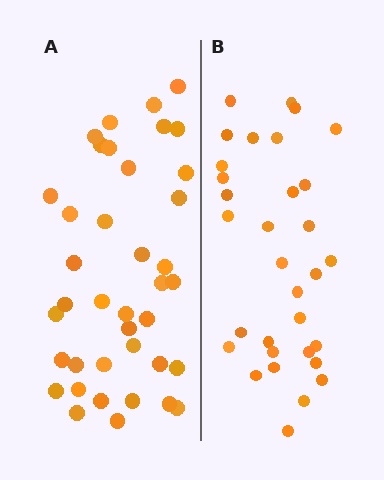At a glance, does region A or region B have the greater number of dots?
Region A (the left region) has more dots.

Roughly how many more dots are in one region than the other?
Region A has roughly 8 or so more dots than region B.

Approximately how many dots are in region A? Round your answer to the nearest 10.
About 40 dots. (The exact count is 39, which rounds to 40.)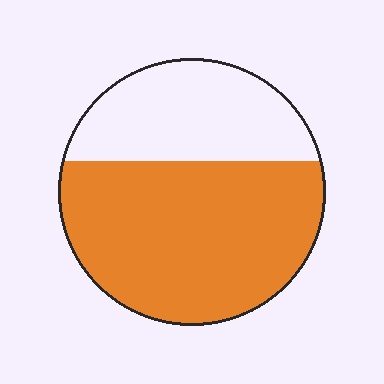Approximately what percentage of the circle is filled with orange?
Approximately 65%.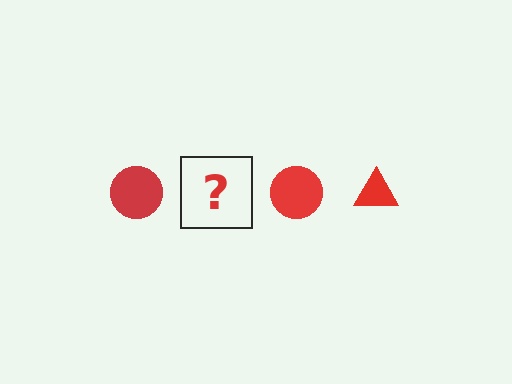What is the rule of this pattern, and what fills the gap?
The rule is that the pattern cycles through circle, triangle shapes in red. The gap should be filled with a red triangle.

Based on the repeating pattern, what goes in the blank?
The blank should be a red triangle.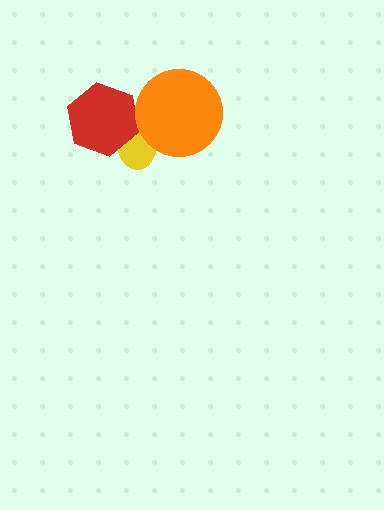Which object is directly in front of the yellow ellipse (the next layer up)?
The red hexagon is directly in front of the yellow ellipse.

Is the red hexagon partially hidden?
No, no other shape covers it.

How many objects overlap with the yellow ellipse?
2 objects overlap with the yellow ellipse.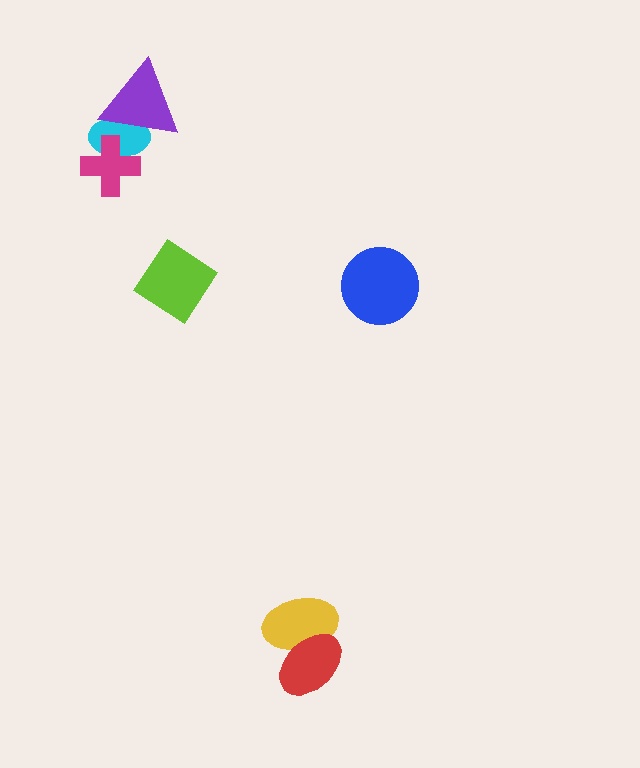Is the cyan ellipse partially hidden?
Yes, it is partially covered by another shape.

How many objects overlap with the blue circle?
0 objects overlap with the blue circle.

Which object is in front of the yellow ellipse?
The red ellipse is in front of the yellow ellipse.